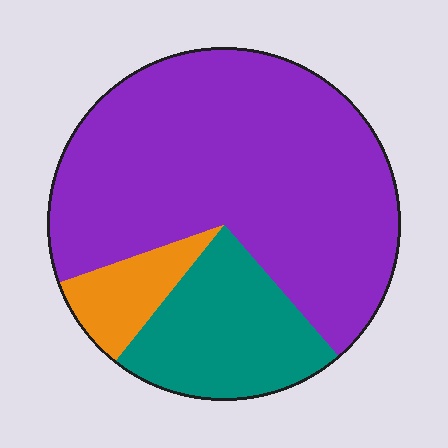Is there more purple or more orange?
Purple.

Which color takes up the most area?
Purple, at roughly 70%.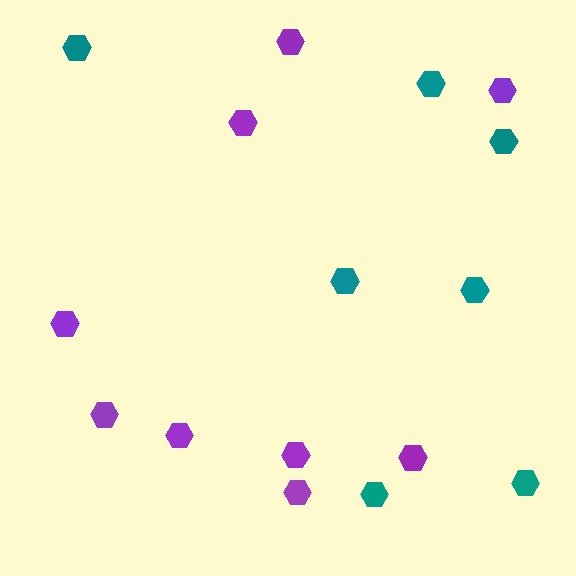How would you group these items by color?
There are 2 groups: one group of teal hexagons (7) and one group of purple hexagons (9).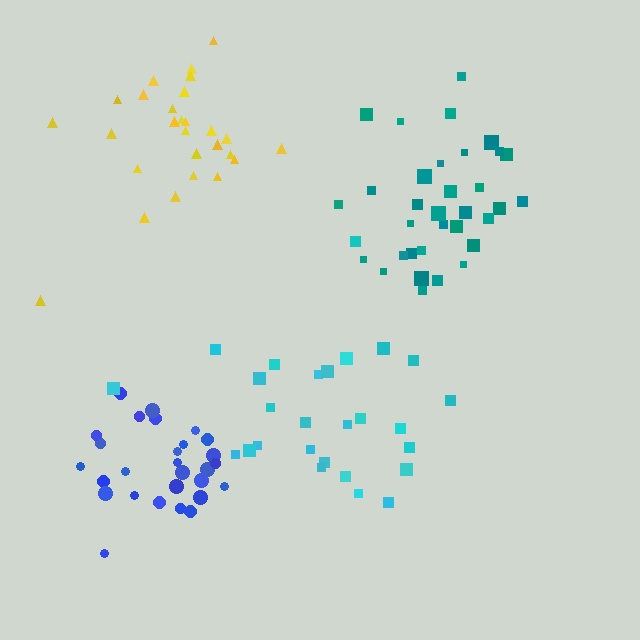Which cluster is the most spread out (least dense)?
Cyan.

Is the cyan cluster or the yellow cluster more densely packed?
Yellow.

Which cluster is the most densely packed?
Blue.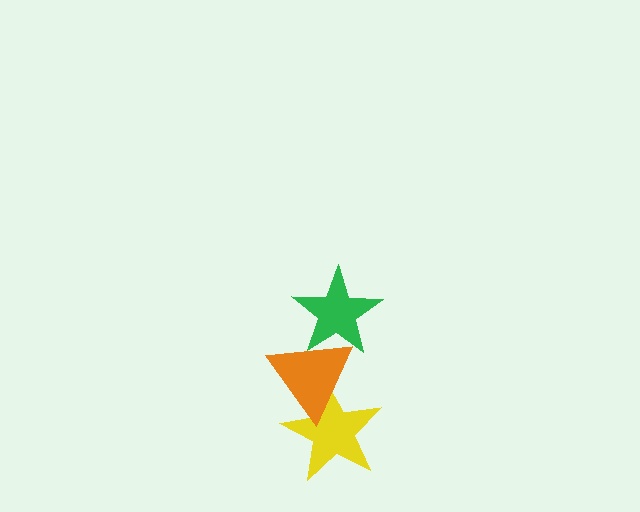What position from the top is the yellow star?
The yellow star is 3rd from the top.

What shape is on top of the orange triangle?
The green star is on top of the orange triangle.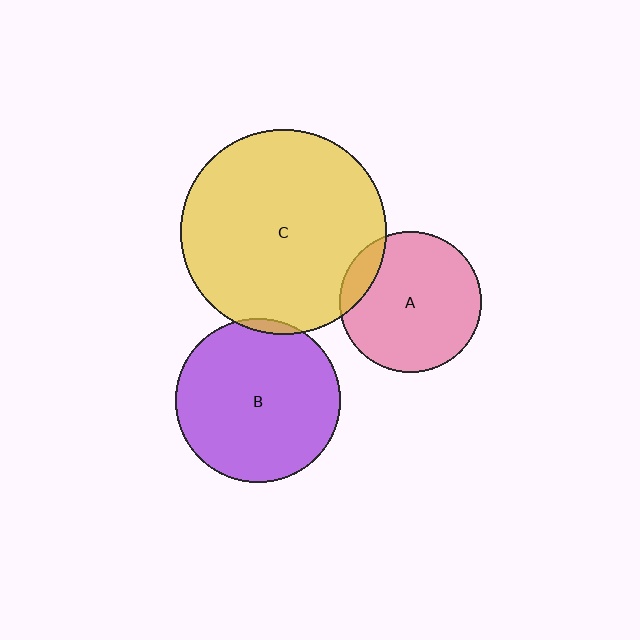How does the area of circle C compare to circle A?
Approximately 2.1 times.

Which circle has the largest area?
Circle C (yellow).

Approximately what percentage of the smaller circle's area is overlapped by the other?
Approximately 5%.